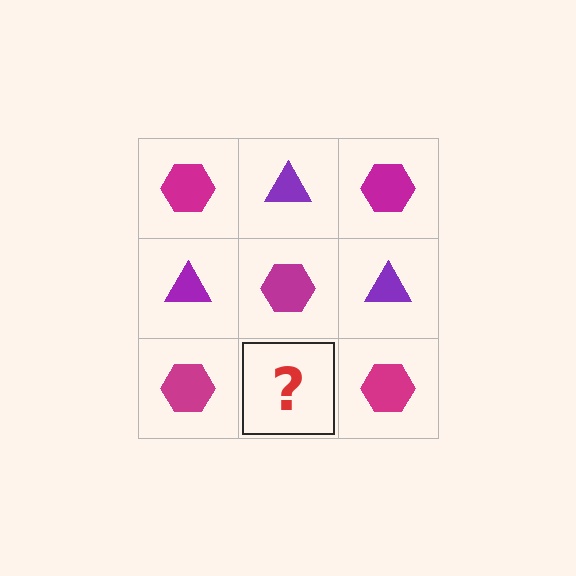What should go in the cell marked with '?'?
The missing cell should contain a purple triangle.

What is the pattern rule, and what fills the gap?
The rule is that it alternates magenta hexagon and purple triangle in a checkerboard pattern. The gap should be filled with a purple triangle.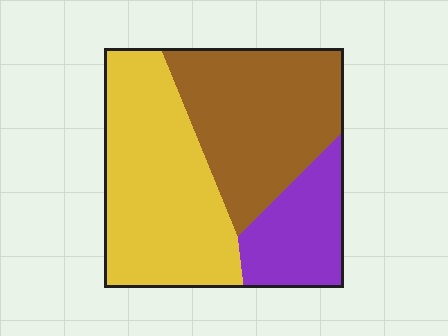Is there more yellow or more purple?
Yellow.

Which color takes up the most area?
Yellow, at roughly 45%.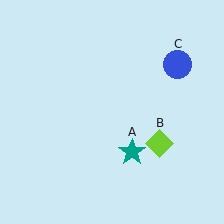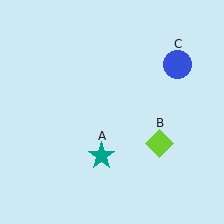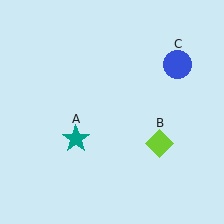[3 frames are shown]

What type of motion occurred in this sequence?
The teal star (object A) rotated clockwise around the center of the scene.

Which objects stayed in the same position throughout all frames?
Lime diamond (object B) and blue circle (object C) remained stationary.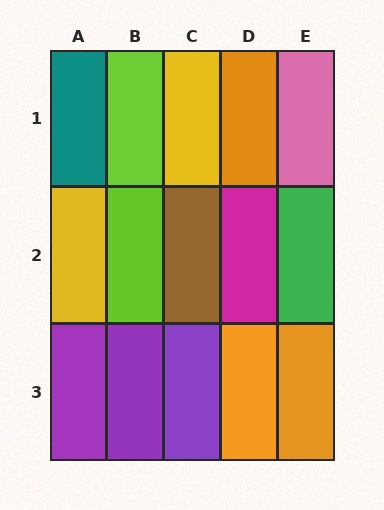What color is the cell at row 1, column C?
Yellow.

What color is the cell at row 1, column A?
Teal.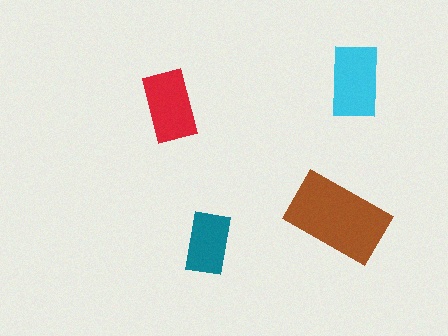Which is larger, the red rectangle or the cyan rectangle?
The cyan one.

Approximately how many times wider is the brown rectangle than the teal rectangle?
About 1.5 times wider.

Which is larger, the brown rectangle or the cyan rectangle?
The brown one.